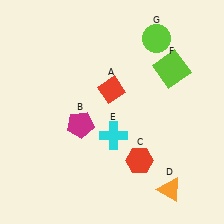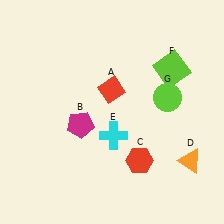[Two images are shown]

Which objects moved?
The objects that moved are: the orange triangle (D), the lime circle (G).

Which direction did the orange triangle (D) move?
The orange triangle (D) moved up.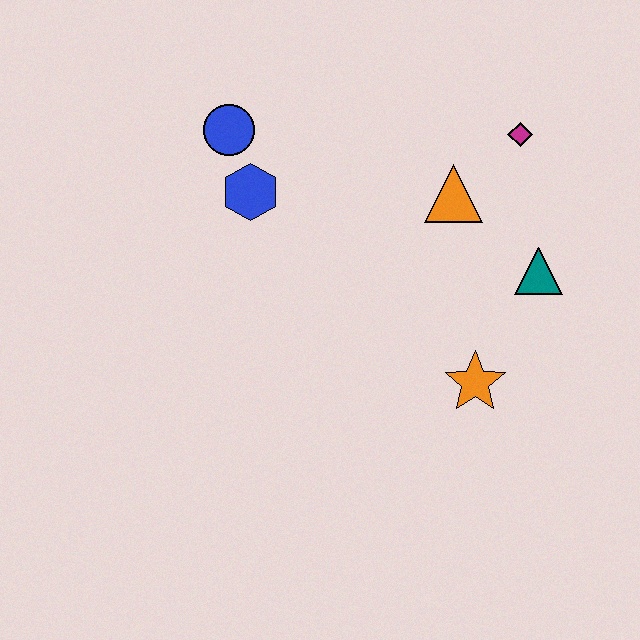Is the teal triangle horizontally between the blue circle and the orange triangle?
No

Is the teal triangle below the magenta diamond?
Yes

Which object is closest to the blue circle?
The blue hexagon is closest to the blue circle.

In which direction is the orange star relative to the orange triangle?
The orange star is below the orange triangle.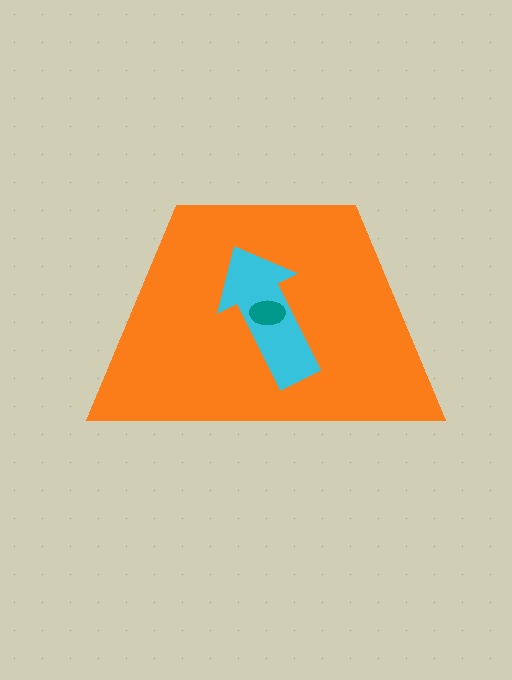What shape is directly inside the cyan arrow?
The teal ellipse.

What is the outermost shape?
The orange trapezoid.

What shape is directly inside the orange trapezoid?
The cyan arrow.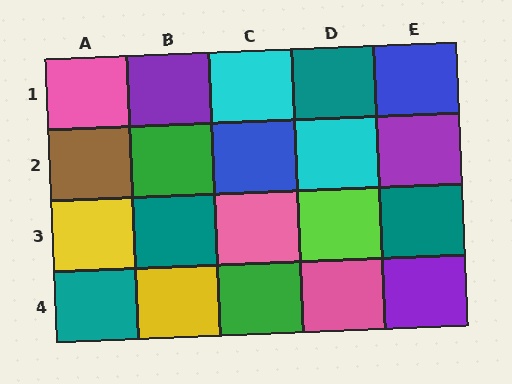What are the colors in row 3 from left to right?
Yellow, teal, pink, lime, teal.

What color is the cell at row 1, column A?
Pink.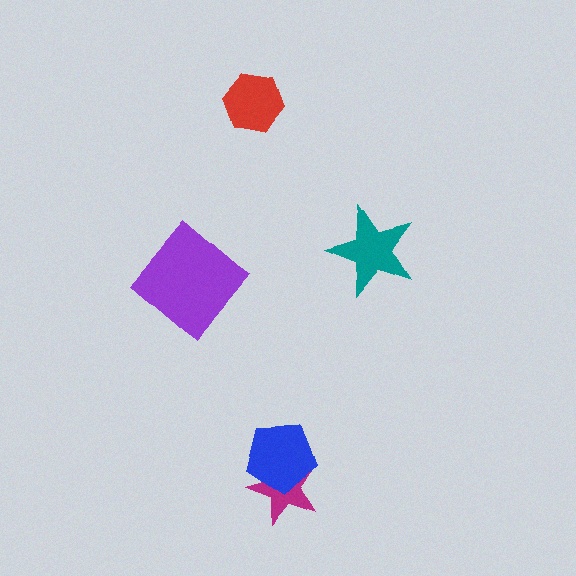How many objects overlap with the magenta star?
1 object overlaps with the magenta star.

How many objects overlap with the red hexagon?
0 objects overlap with the red hexagon.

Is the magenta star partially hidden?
Yes, it is partially covered by another shape.